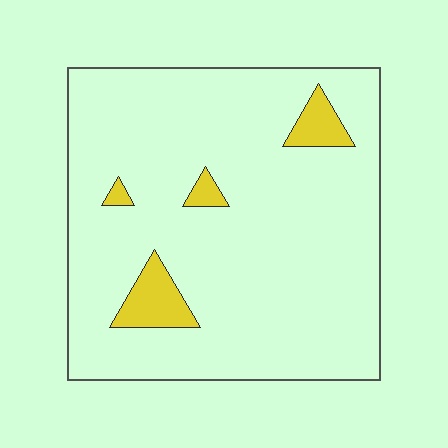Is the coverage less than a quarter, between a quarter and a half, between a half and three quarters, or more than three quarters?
Less than a quarter.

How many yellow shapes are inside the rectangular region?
4.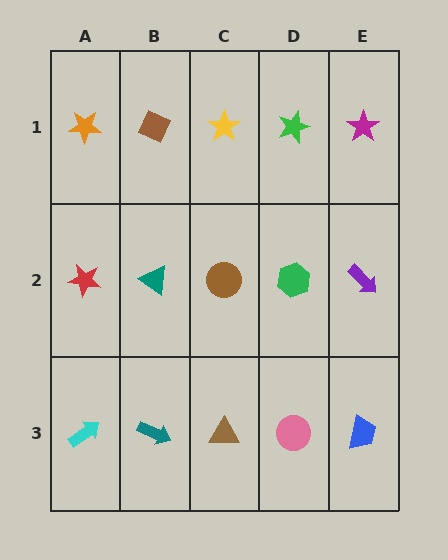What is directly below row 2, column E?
A blue trapezoid.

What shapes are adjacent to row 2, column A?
An orange star (row 1, column A), a cyan arrow (row 3, column A), a teal triangle (row 2, column B).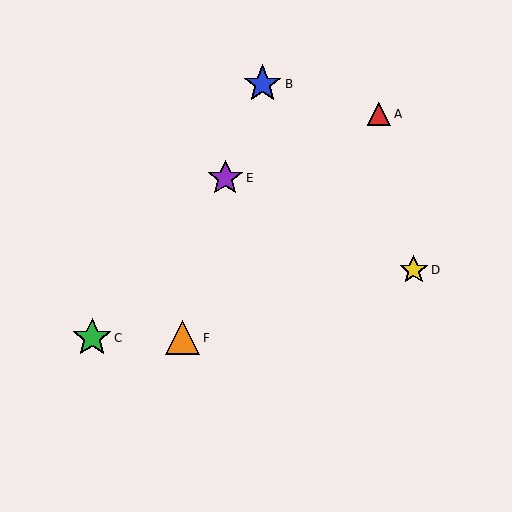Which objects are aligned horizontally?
Objects C, F are aligned horizontally.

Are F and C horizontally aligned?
Yes, both are at y≈338.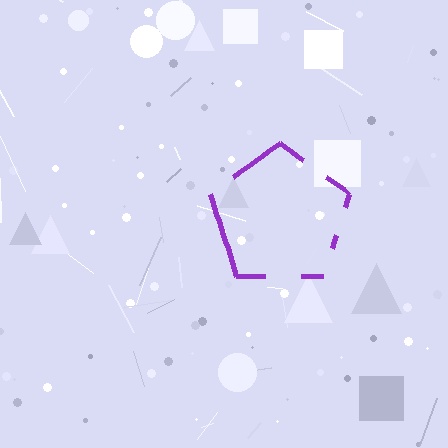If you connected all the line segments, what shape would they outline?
They would outline a pentagon.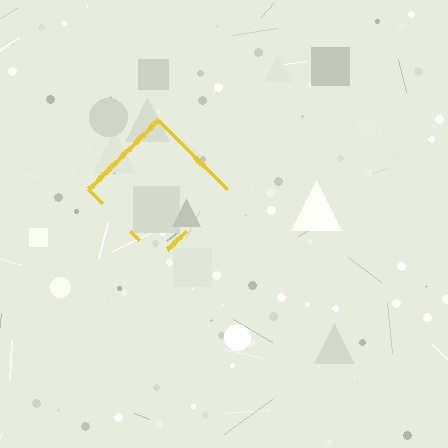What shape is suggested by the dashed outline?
The dashed outline suggests a diamond.